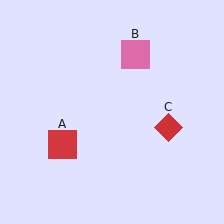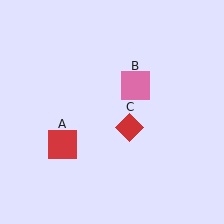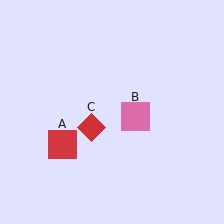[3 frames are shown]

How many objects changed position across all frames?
2 objects changed position: pink square (object B), red diamond (object C).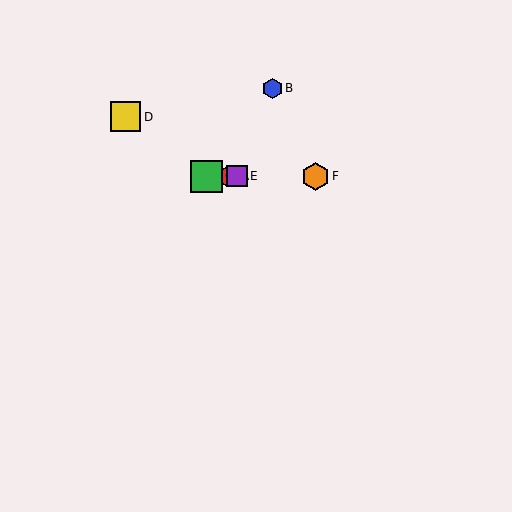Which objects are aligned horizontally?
Objects A, C, E, F are aligned horizontally.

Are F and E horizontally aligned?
Yes, both are at y≈176.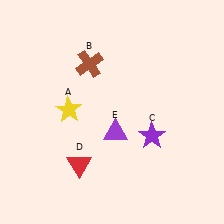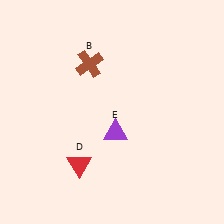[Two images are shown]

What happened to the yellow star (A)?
The yellow star (A) was removed in Image 2. It was in the top-left area of Image 1.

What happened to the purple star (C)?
The purple star (C) was removed in Image 2. It was in the bottom-right area of Image 1.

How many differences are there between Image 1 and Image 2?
There are 2 differences between the two images.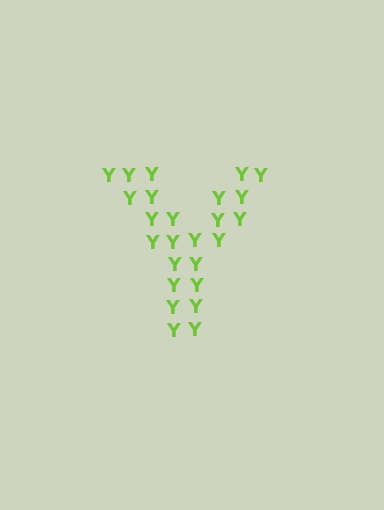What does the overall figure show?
The overall figure shows the letter Y.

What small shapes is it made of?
It is made of small letter Y's.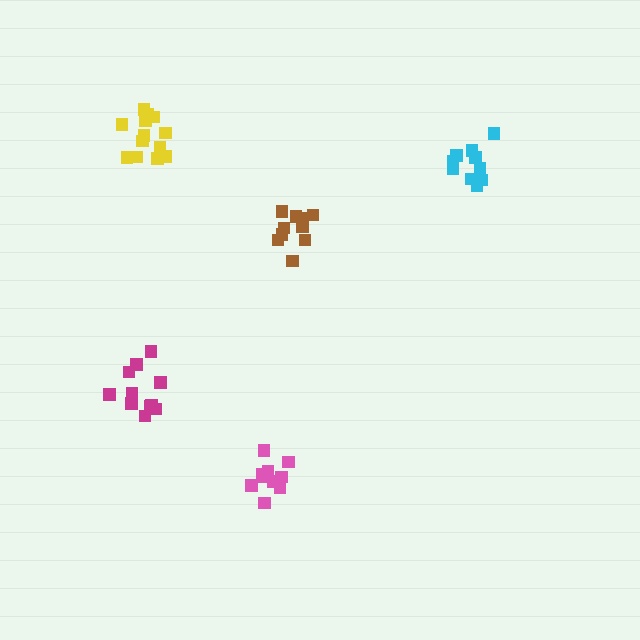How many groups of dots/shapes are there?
There are 5 groups.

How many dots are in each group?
Group 1: 10 dots, Group 2: 10 dots, Group 3: 13 dots, Group 4: 11 dots, Group 5: 10 dots (54 total).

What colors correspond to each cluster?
The clusters are colored: pink, brown, yellow, magenta, cyan.